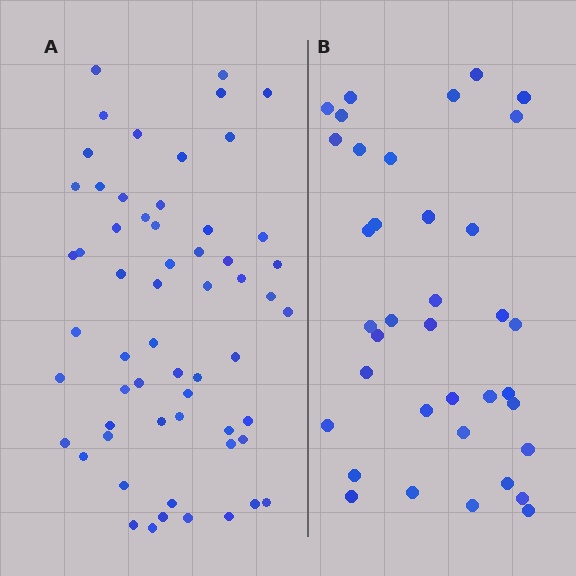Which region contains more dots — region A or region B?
Region A (the left region) has more dots.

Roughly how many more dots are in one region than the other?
Region A has approximately 20 more dots than region B.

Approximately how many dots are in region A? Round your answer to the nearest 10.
About 60 dots. (The exact count is 59, which rounds to 60.)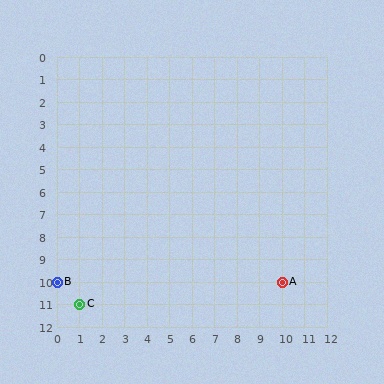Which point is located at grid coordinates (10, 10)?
Point A is at (10, 10).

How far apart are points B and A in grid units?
Points B and A are 10 columns apart.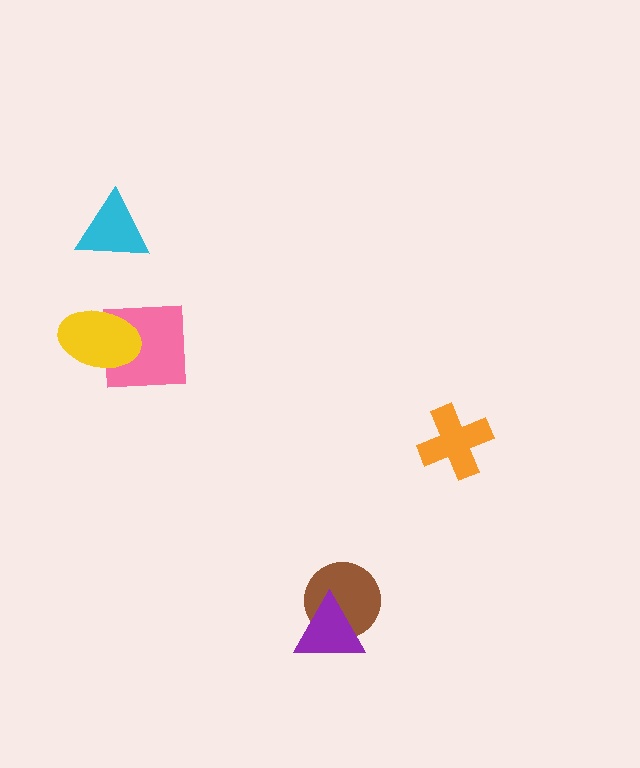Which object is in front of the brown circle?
The purple triangle is in front of the brown circle.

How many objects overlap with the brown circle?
1 object overlaps with the brown circle.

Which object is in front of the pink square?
The yellow ellipse is in front of the pink square.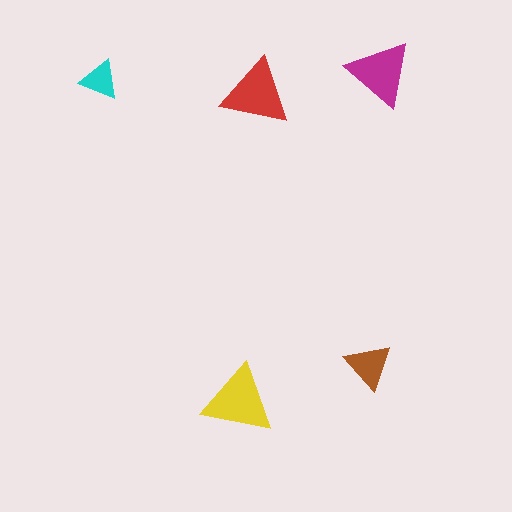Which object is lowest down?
The yellow triangle is bottommost.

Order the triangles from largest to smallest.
the yellow one, the red one, the magenta one, the brown one, the cyan one.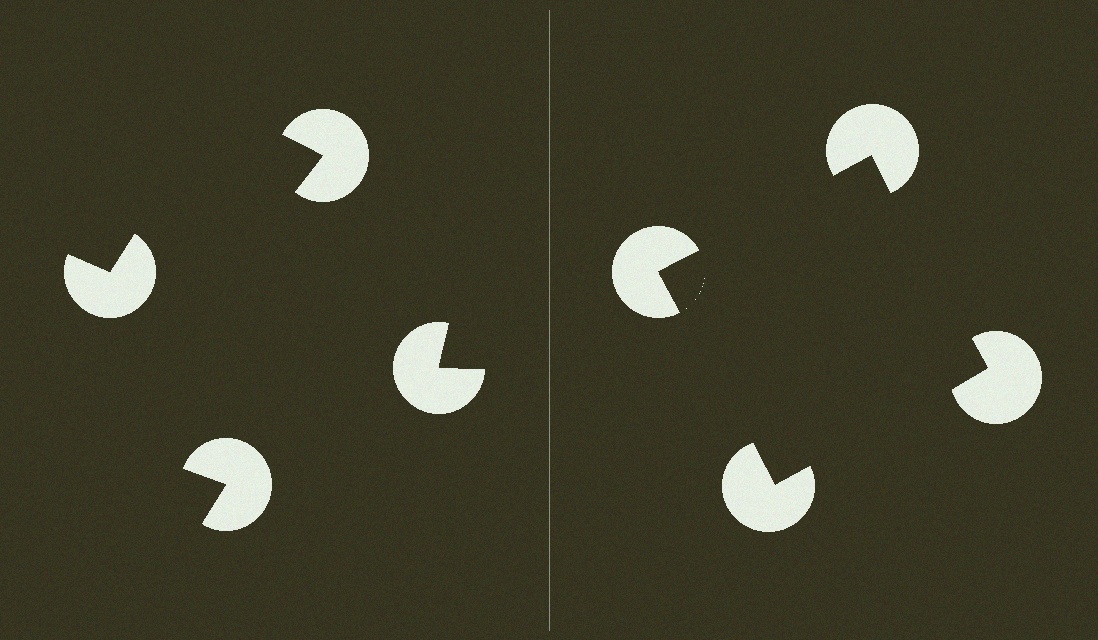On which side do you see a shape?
An illusory square appears on the right side. On the left side the wedge cuts are rotated, so no coherent shape forms.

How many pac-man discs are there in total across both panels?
8 — 4 on each side.